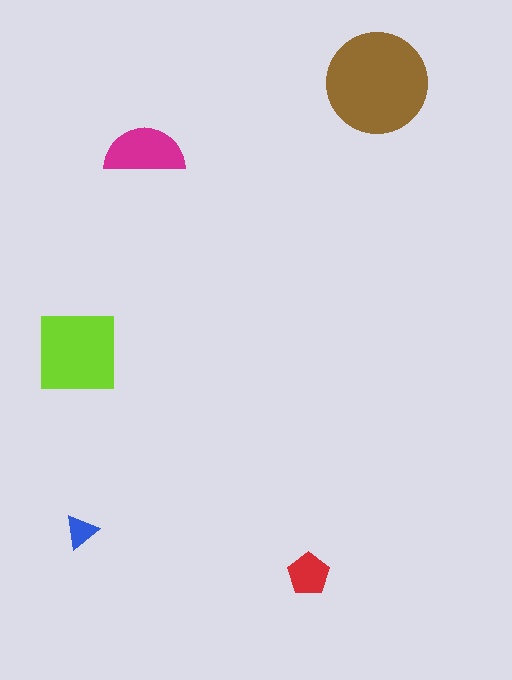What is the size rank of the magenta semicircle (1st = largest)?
3rd.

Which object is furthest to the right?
The brown circle is rightmost.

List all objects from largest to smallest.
The brown circle, the lime square, the magenta semicircle, the red pentagon, the blue triangle.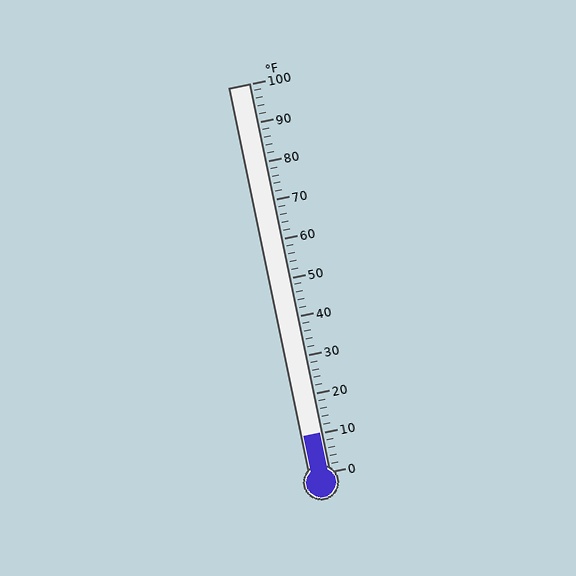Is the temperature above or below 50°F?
The temperature is below 50°F.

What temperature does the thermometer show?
The thermometer shows approximately 10°F.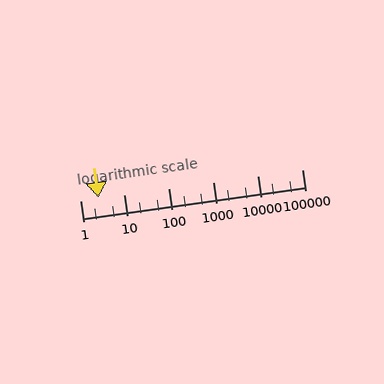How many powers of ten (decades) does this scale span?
The scale spans 5 decades, from 1 to 100000.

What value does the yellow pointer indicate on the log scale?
The pointer indicates approximately 2.6.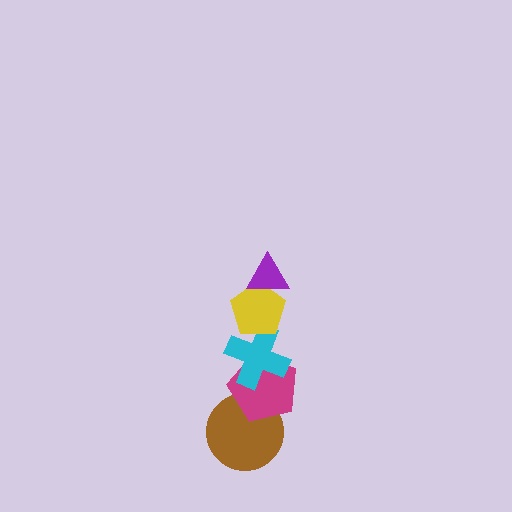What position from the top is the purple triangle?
The purple triangle is 1st from the top.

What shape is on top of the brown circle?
The magenta pentagon is on top of the brown circle.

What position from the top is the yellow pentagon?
The yellow pentagon is 2nd from the top.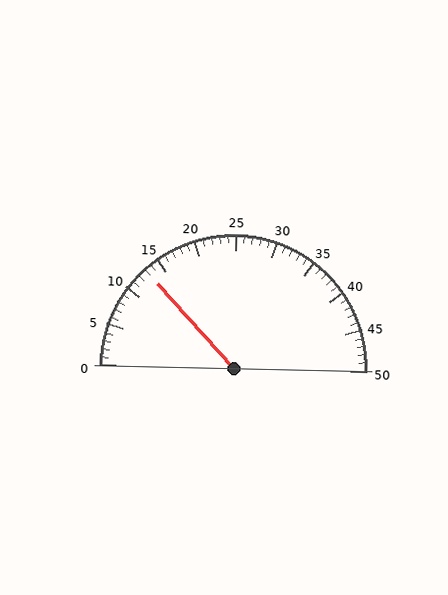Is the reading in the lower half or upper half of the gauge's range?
The reading is in the lower half of the range (0 to 50).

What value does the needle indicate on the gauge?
The needle indicates approximately 13.